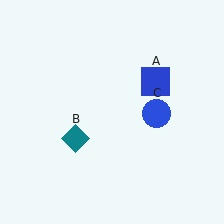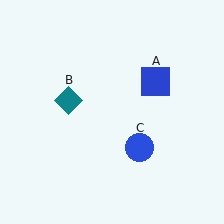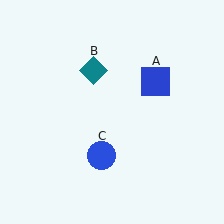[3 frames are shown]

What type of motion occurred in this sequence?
The teal diamond (object B), blue circle (object C) rotated clockwise around the center of the scene.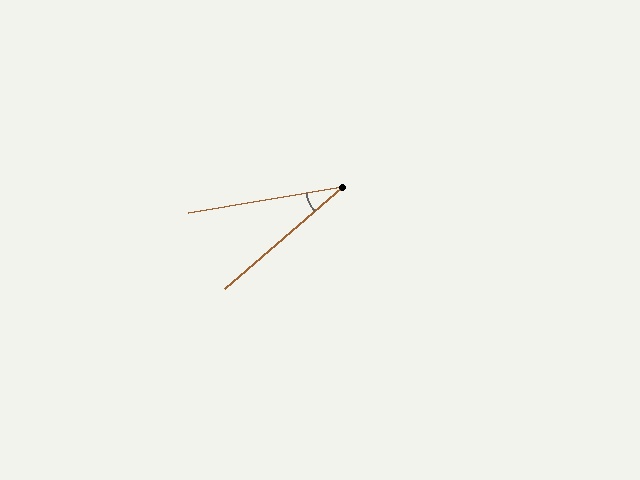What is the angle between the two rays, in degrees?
Approximately 31 degrees.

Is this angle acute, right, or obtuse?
It is acute.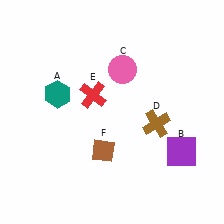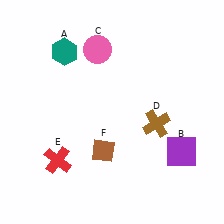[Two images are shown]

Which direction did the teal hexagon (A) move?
The teal hexagon (A) moved up.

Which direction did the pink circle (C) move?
The pink circle (C) moved left.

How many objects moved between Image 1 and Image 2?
3 objects moved between the two images.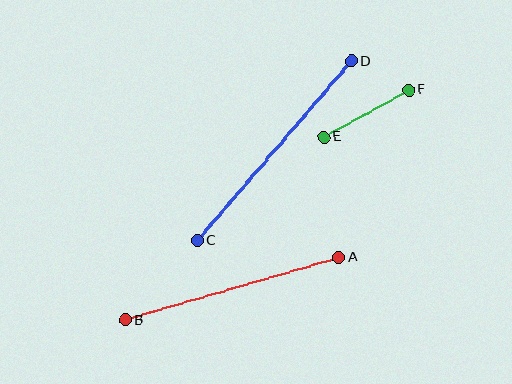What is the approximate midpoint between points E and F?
The midpoint is at approximately (366, 114) pixels.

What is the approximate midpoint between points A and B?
The midpoint is at approximately (232, 289) pixels.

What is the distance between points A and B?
The distance is approximately 223 pixels.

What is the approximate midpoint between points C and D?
The midpoint is at approximately (274, 151) pixels.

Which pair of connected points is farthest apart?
Points C and D are farthest apart.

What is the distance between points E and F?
The distance is approximately 97 pixels.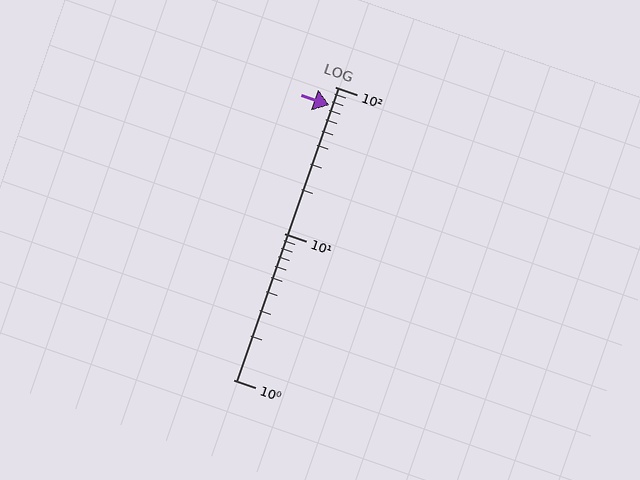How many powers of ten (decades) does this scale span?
The scale spans 2 decades, from 1 to 100.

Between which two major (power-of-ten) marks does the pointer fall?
The pointer is between 10 and 100.